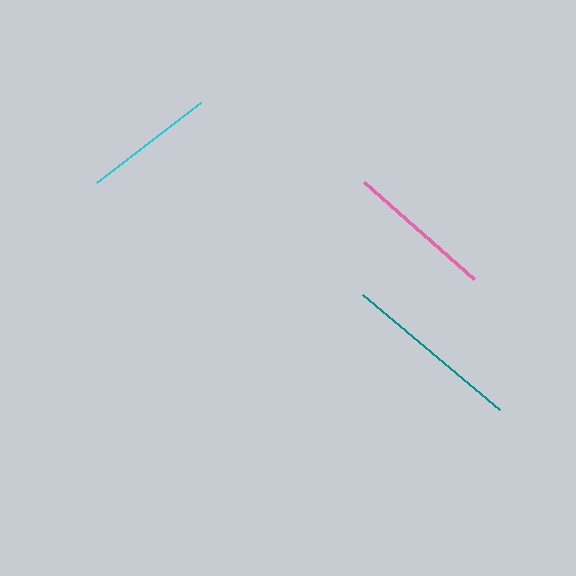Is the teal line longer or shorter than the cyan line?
The teal line is longer than the cyan line.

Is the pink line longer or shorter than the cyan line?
The pink line is longer than the cyan line.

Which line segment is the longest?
The teal line is the longest at approximately 179 pixels.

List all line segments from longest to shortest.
From longest to shortest: teal, pink, cyan.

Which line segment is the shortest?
The cyan line is the shortest at approximately 131 pixels.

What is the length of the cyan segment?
The cyan segment is approximately 131 pixels long.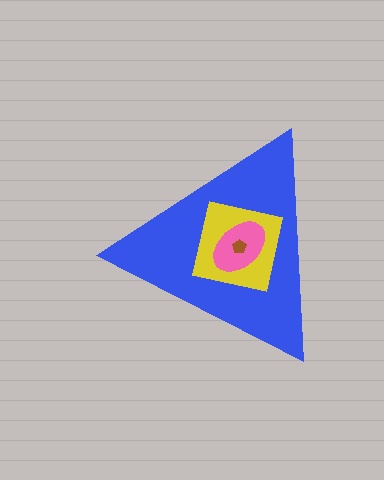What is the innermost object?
The brown pentagon.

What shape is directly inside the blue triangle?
The yellow square.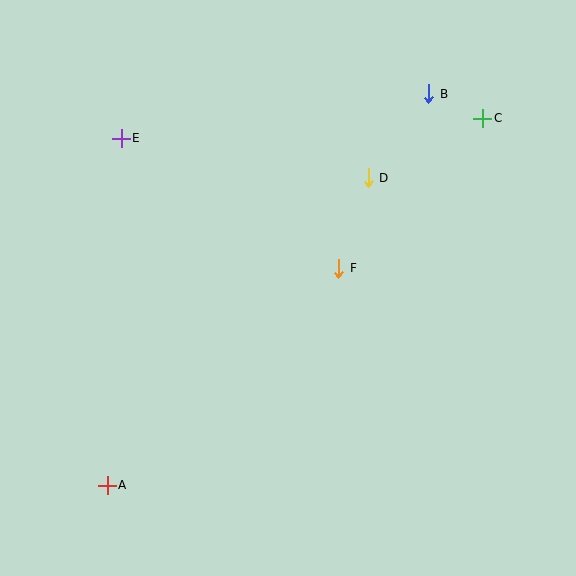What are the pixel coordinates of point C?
Point C is at (483, 118).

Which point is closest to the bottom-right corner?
Point F is closest to the bottom-right corner.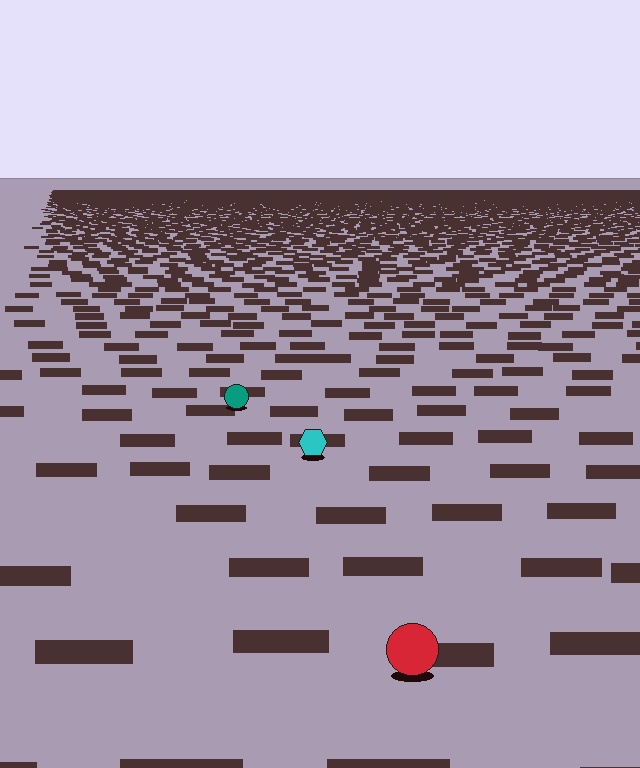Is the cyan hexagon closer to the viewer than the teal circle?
Yes. The cyan hexagon is closer — you can tell from the texture gradient: the ground texture is coarser near it.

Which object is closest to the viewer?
The red circle is closest. The texture marks near it are larger and more spread out.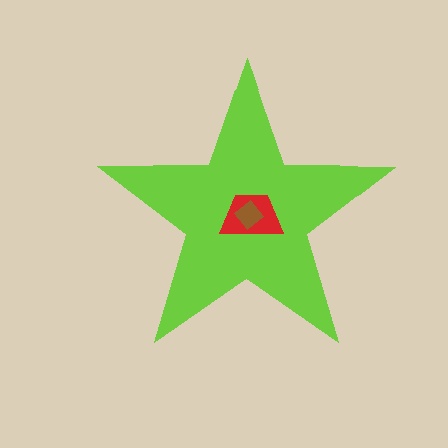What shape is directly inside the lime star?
The red trapezoid.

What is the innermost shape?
The brown diamond.